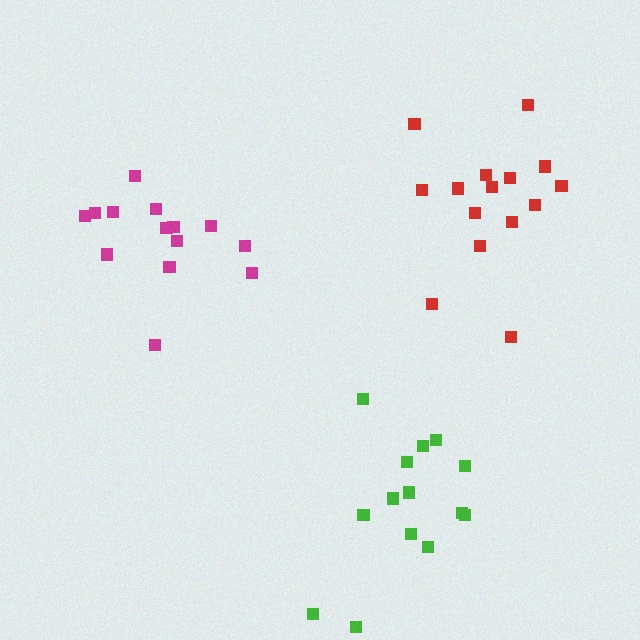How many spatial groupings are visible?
There are 3 spatial groupings.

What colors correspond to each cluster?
The clusters are colored: green, red, magenta.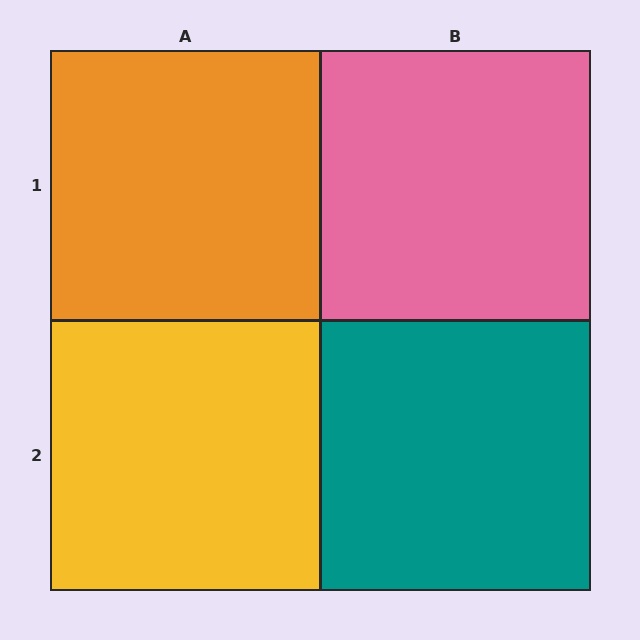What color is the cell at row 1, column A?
Orange.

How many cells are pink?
1 cell is pink.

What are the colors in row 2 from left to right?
Yellow, teal.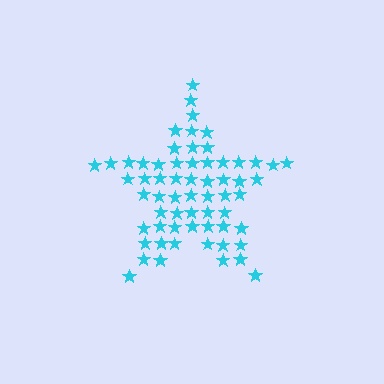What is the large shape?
The large shape is a star.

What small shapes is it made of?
It is made of small stars.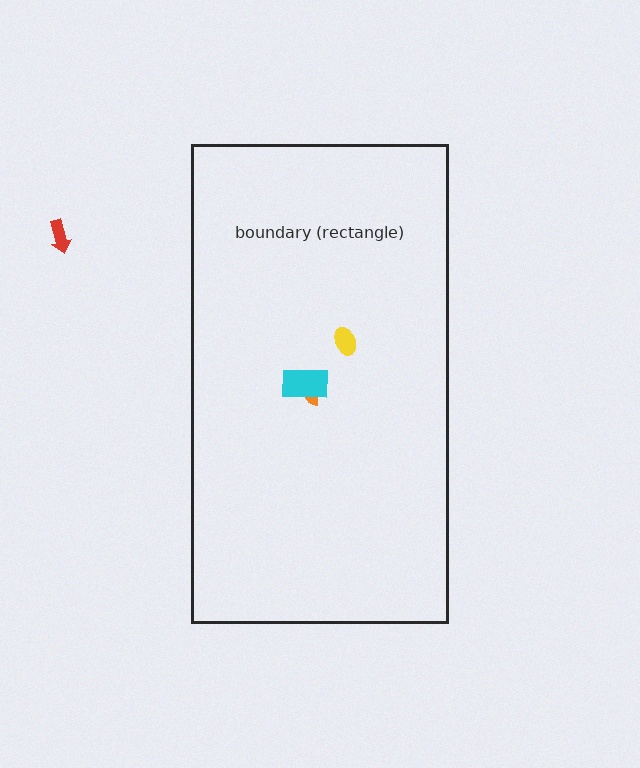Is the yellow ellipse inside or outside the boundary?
Inside.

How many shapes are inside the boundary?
3 inside, 1 outside.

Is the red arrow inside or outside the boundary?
Outside.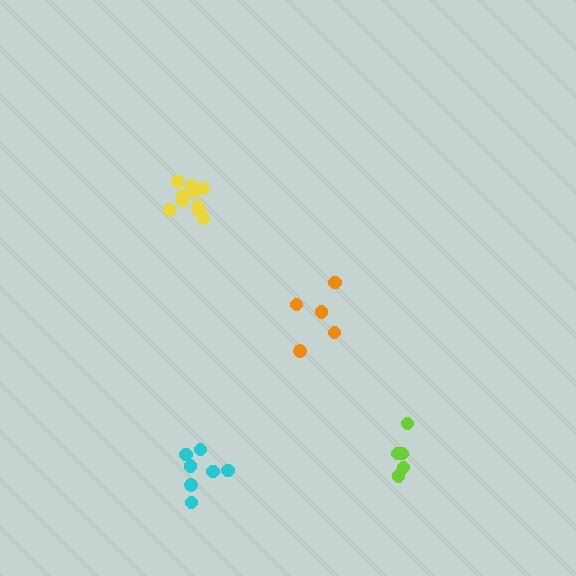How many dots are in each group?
Group 1: 10 dots, Group 2: 5 dots, Group 3: 5 dots, Group 4: 7 dots (27 total).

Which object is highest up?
The yellow cluster is topmost.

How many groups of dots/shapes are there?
There are 4 groups.